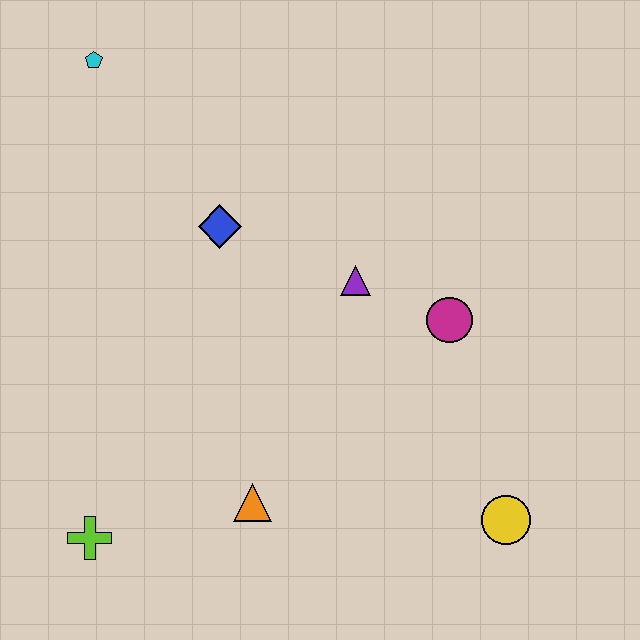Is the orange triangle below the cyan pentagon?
Yes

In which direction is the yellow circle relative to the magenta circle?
The yellow circle is below the magenta circle.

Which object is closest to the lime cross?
The orange triangle is closest to the lime cross.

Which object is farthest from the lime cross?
The cyan pentagon is farthest from the lime cross.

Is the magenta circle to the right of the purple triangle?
Yes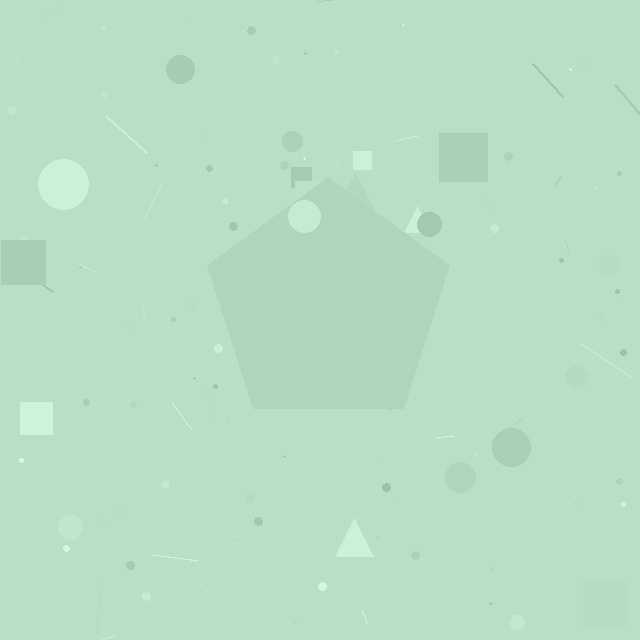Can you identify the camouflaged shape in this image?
The camouflaged shape is a pentagon.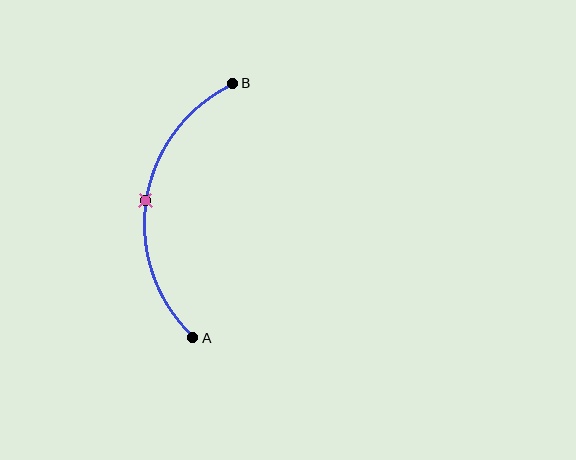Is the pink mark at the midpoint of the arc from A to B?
Yes. The pink mark lies on the arc at equal arc-length from both A and B — it is the arc midpoint.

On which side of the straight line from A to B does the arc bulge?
The arc bulges to the left of the straight line connecting A and B.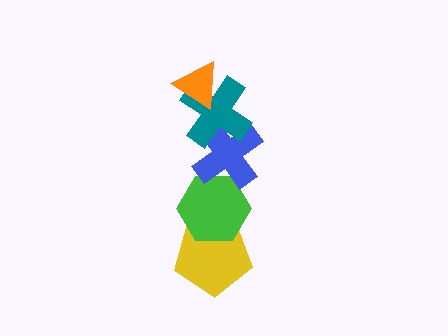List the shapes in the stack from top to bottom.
From top to bottom: the orange triangle, the teal cross, the blue cross, the green hexagon, the yellow pentagon.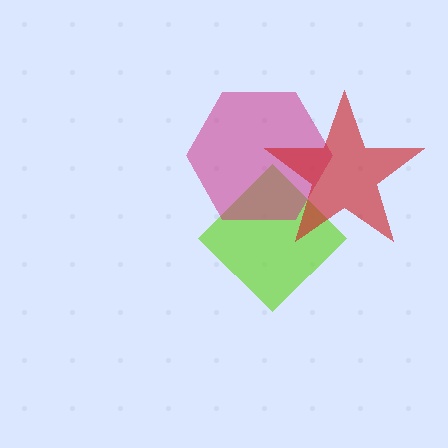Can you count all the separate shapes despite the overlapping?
Yes, there are 3 separate shapes.